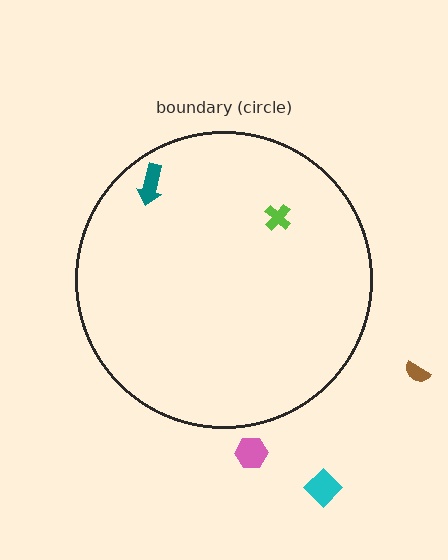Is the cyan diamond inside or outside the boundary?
Outside.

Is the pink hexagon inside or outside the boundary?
Outside.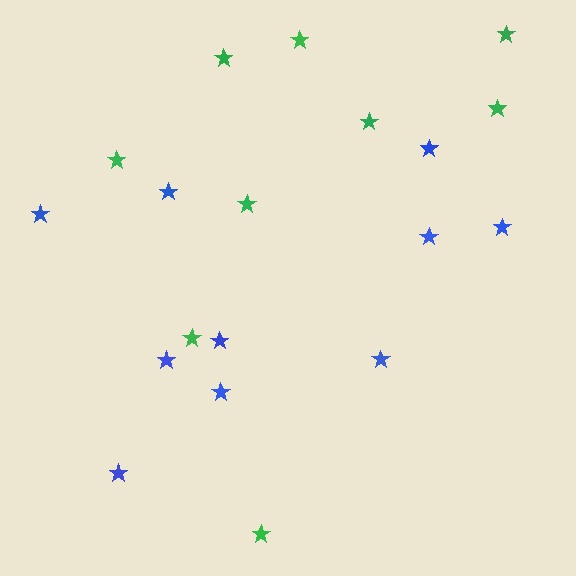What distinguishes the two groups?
There are 2 groups: one group of green stars (9) and one group of blue stars (10).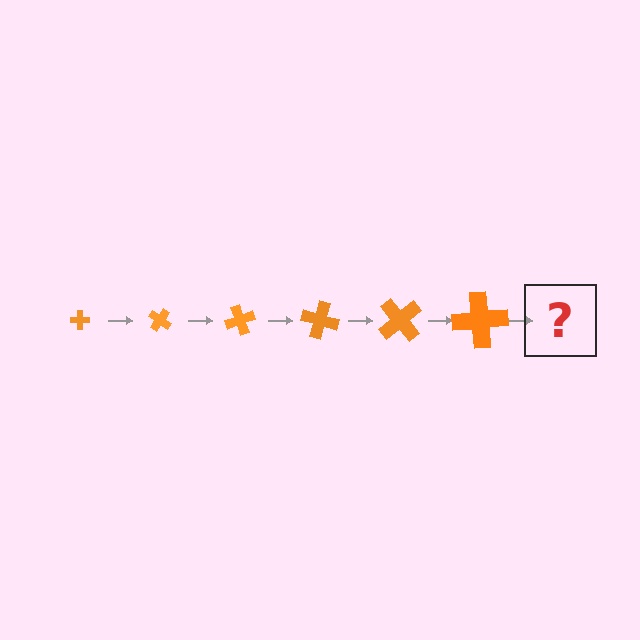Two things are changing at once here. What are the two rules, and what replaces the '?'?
The two rules are that the cross grows larger each step and it rotates 35 degrees each step. The '?' should be a cross, larger than the previous one and rotated 210 degrees from the start.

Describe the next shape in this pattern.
It should be a cross, larger than the previous one and rotated 210 degrees from the start.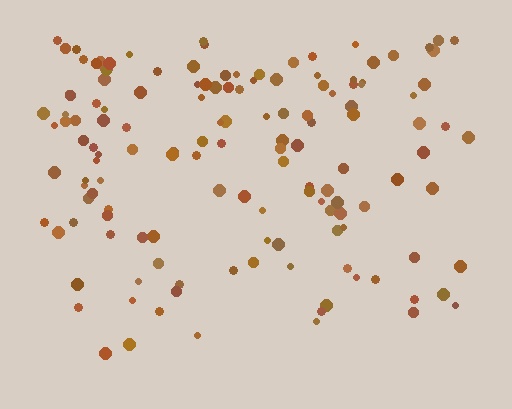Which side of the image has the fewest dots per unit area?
The bottom.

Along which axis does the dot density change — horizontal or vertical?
Vertical.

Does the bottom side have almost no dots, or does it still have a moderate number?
Still a moderate number, just noticeably fewer than the top.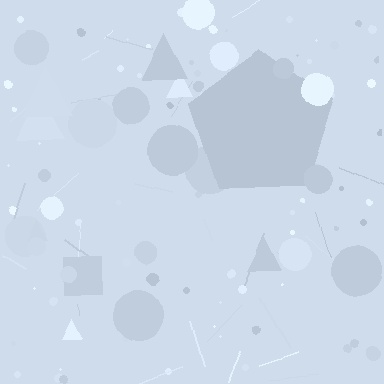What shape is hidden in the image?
A pentagon is hidden in the image.